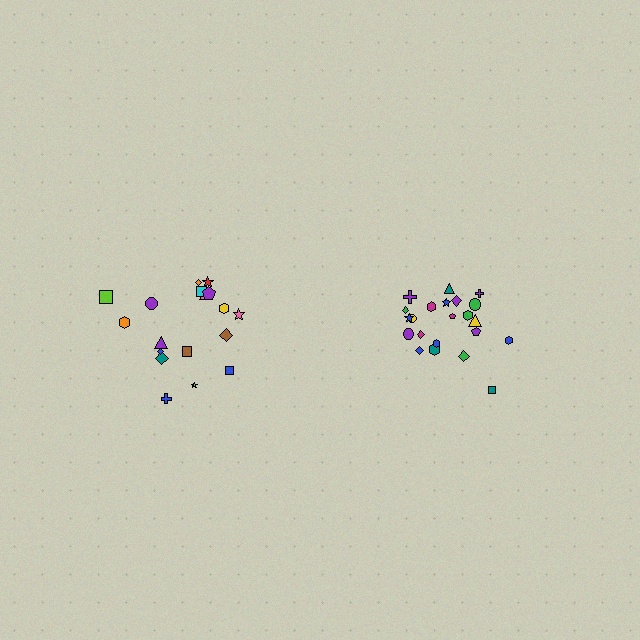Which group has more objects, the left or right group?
The right group.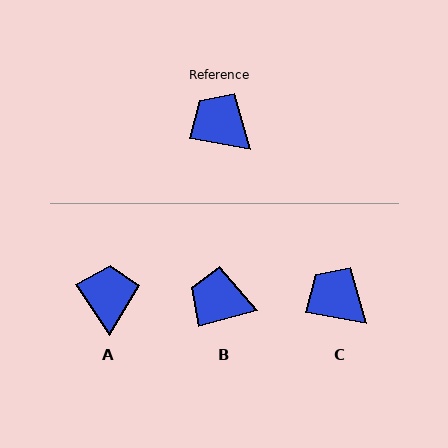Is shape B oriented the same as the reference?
No, it is off by about 25 degrees.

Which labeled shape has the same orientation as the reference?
C.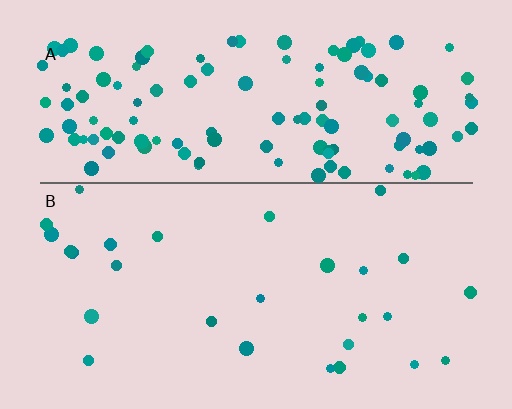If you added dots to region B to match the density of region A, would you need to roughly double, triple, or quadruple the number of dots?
Approximately quadruple.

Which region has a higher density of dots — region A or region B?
A (the top).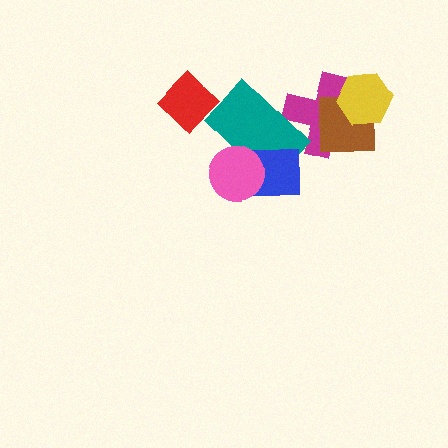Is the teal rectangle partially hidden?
Yes, it is partially covered by another shape.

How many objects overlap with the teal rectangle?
3 objects overlap with the teal rectangle.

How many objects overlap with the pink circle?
2 objects overlap with the pink circle.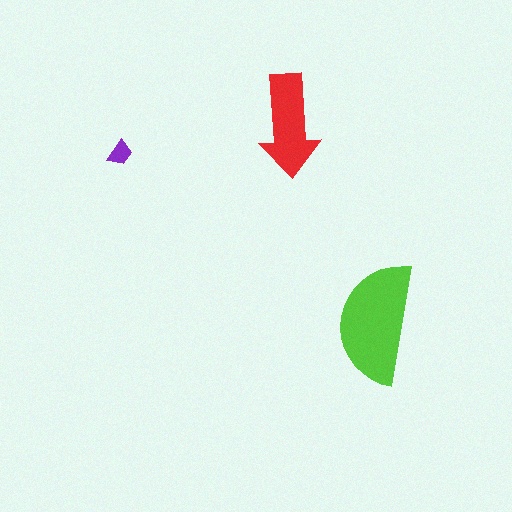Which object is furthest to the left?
The purple trapezoid is leftmost.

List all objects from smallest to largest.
The purple trapezoid, the red arrow, the lime semicircle.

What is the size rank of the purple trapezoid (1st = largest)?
3rd.